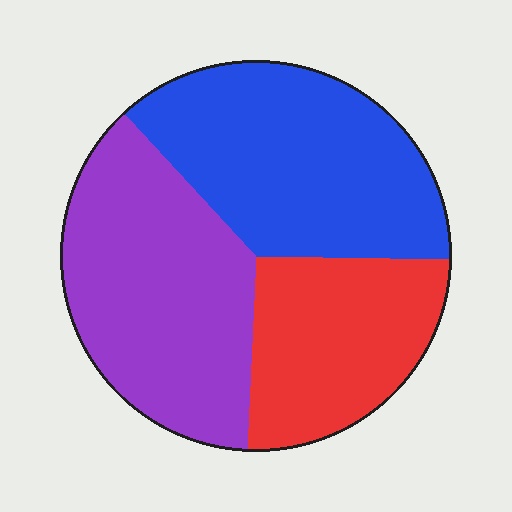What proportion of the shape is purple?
Purple covers 37% of the shape.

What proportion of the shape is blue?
Blue takes up between a quarter and a half of the shape.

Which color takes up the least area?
Red, at roughly 25%.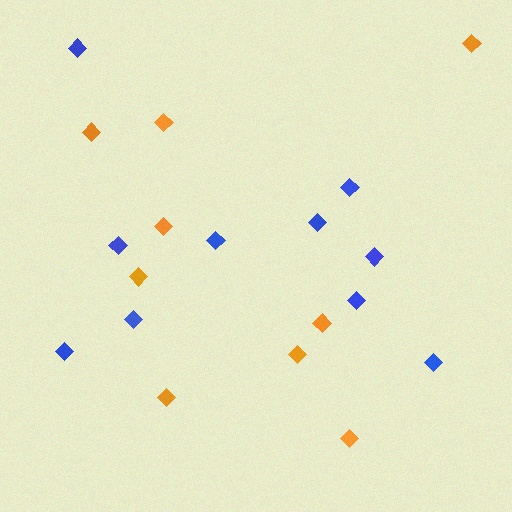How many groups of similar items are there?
There are 2 groups: one group of orange diamonds (9) and one group of blue diamonds (10).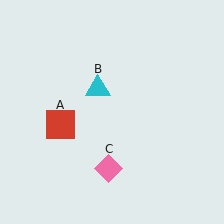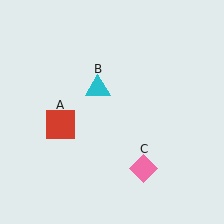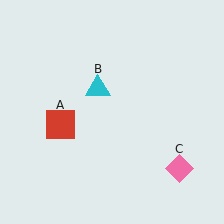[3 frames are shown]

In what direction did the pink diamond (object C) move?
The pink diamond (object C) moved right.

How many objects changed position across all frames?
1 object changed position: pink diamond (object C).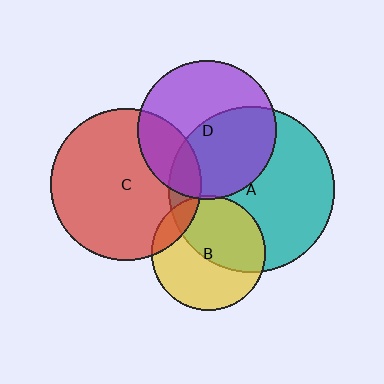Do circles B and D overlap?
Yes.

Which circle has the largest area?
Circle A (teal).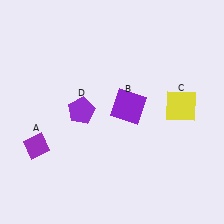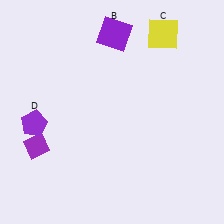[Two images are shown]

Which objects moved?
The objects that moved are: the purple square (B), the yellow square (C), the purple pentagon (D).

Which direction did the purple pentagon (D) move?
The purple pentagon (D) moved left.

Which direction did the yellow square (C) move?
The yellow square (C) moved up.